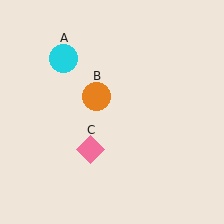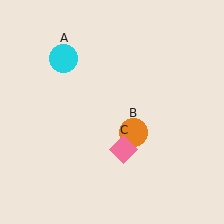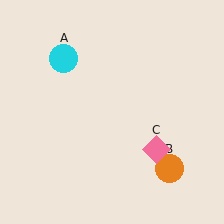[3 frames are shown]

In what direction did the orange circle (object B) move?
The orange circle (object B) moved down and to the right.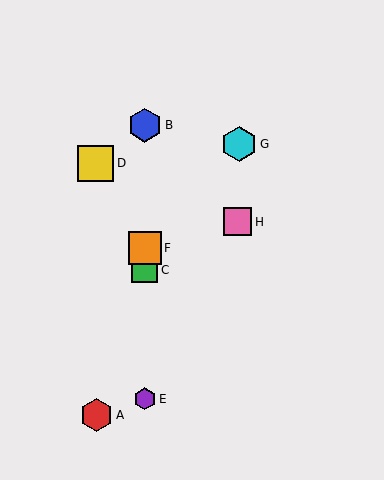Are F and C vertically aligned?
Yes, both are at x≈145.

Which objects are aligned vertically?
Objects B, C, E, F are aligned vertically.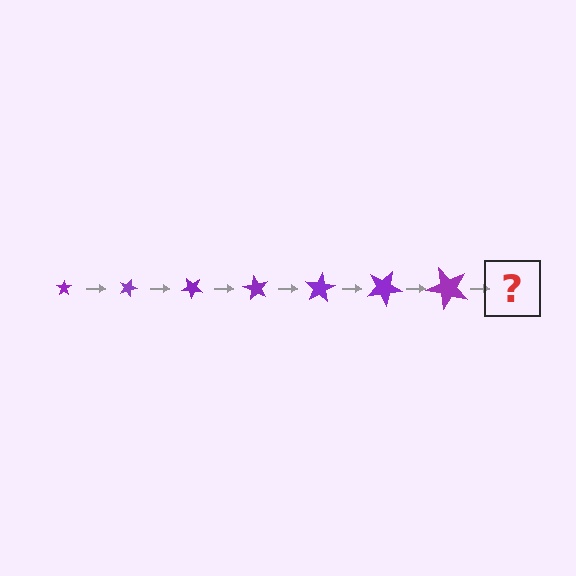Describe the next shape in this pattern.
It should be a star, larger than the previous one and rotated 140 degrees from the start.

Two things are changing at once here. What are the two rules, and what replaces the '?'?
The two rules are that the star grows larger each step and it rotates 20 degrees each step. The '?' should be a star, larger than the previous one and rotated 140 degrees from the start.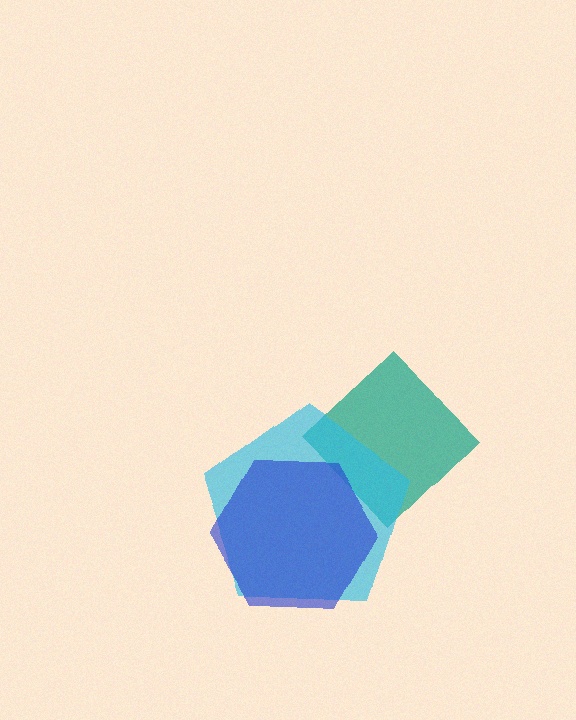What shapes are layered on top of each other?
The layered shapes are: a teal diamond, a cyan pentagon, a blue hexagon.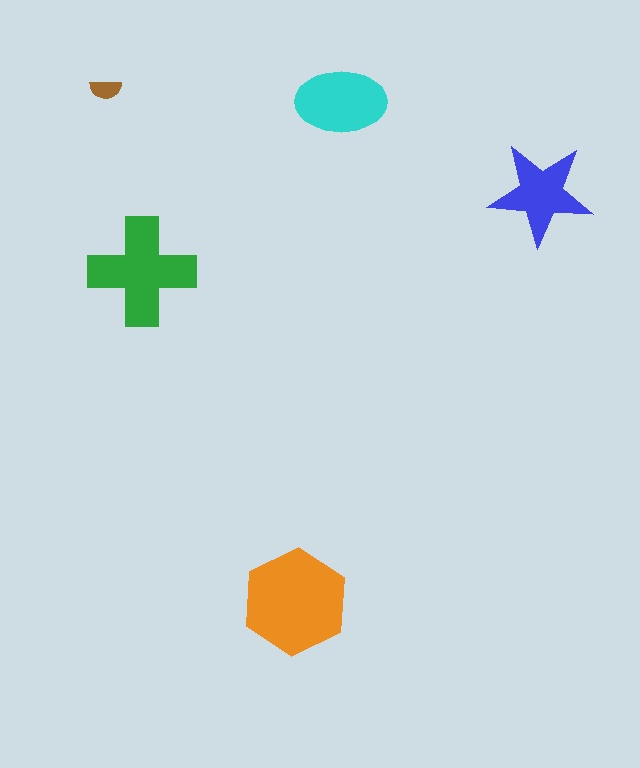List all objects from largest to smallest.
The orange hexagon, the green cross, the cyan ellipse, the blue star, the brown semicircle.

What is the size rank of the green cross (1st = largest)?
2nd.